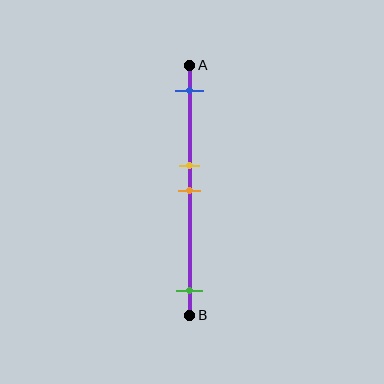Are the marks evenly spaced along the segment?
No, the marks are not evenly spaced.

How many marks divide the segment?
There are 4 marks dividing the segment.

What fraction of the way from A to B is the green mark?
The green mark is approximately 90% (0.9) of the way from A to B.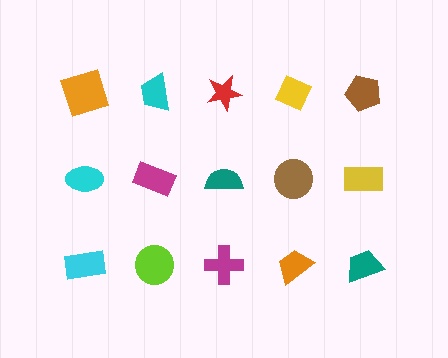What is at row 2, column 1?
A cyan ellipse.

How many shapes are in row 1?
5 shapes.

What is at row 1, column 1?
An orange square.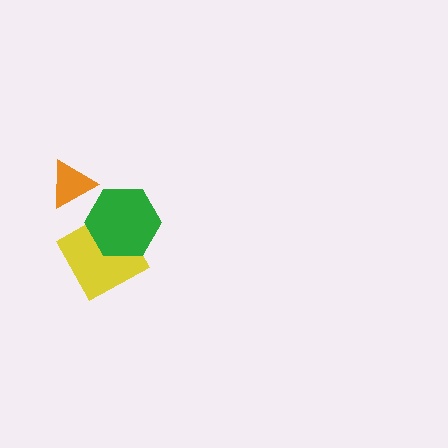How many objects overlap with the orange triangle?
0 objects overlap with the orange triangle.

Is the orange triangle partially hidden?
No, no other shape covers it.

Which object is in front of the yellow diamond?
The green hexagon is in front of the yellow diamond.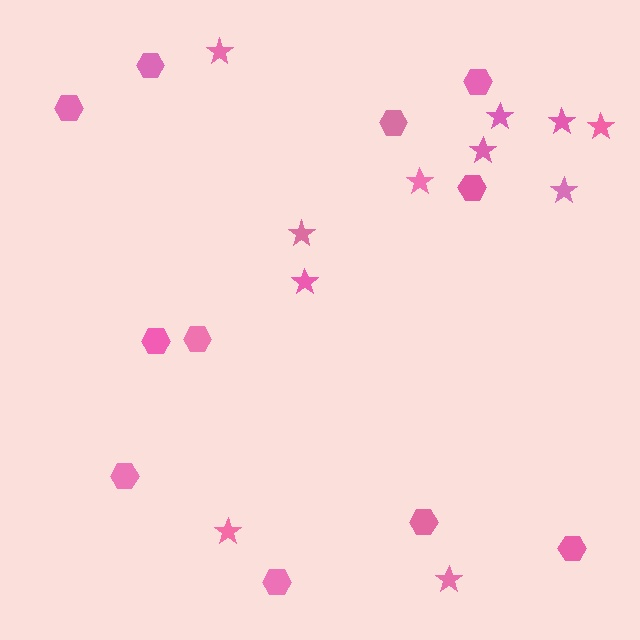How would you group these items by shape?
There are 2 groups: one group of hexagons (11) and one group of stars (11).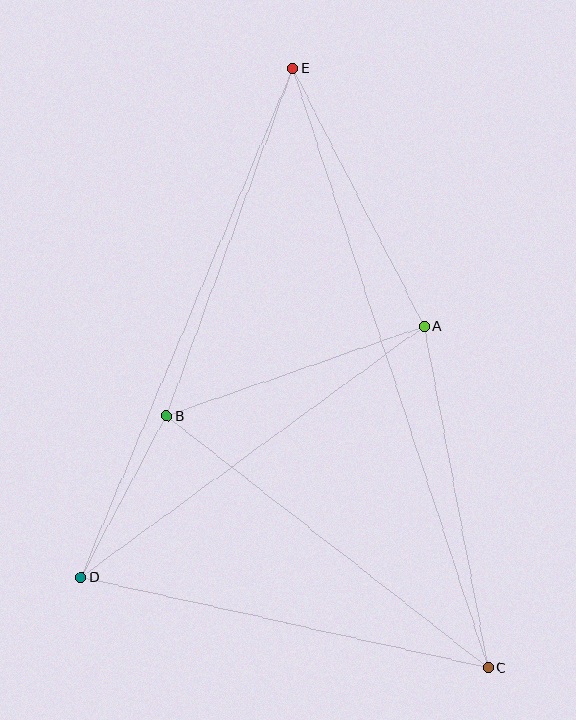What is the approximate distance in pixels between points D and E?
The distance between D and E is approximately 551 pixels.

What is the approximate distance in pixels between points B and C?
The distance between B and C is approximately 408 pixels.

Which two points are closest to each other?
Points B and D are closest to each other.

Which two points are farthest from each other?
Points C and E are farthest from each other.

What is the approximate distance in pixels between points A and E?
The distance between A and E is approximately 289 pixels.